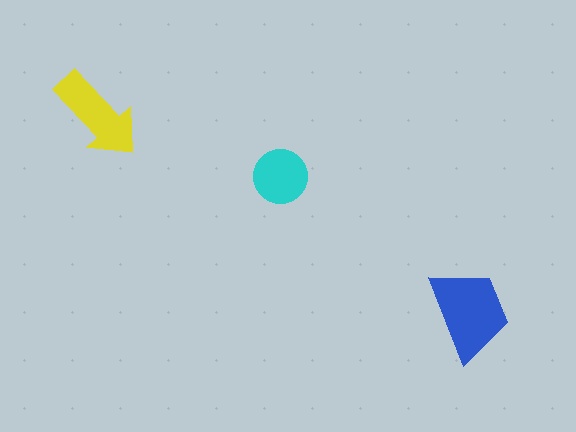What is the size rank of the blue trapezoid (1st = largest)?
1st.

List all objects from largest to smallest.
The blue trapezoid, the yellow arrow, the cyan circle.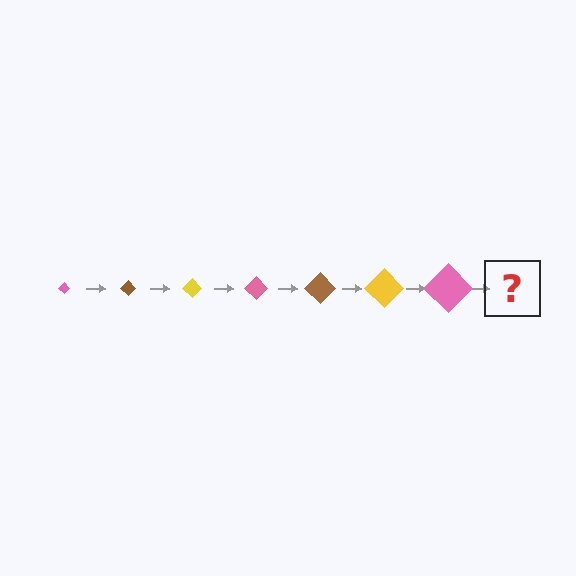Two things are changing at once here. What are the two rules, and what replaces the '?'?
The two rules are that the diamond grows larger each step and the color cycles through pink, brown, and yellow. The '?' should be a brown diamond, larger than the previous one.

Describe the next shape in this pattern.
It should be a brown diamond, larger than the previous one.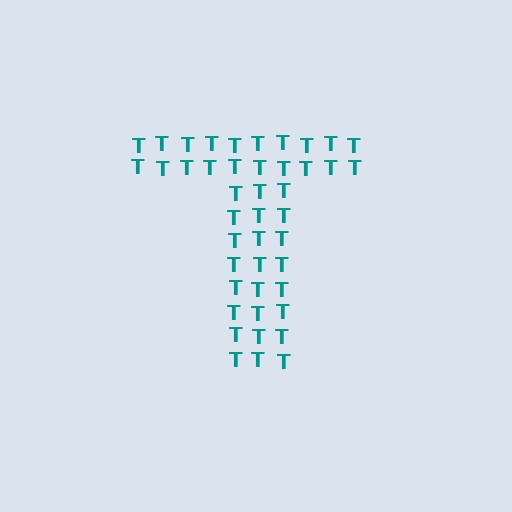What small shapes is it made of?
It is made of small letter T's.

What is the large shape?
The large shape is the letter T.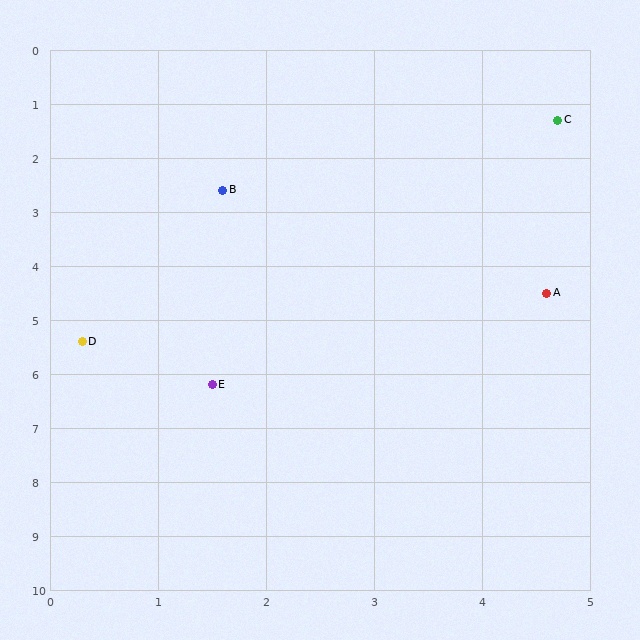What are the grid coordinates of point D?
Point D is at approximately (0.3, 5.4).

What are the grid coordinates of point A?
Point A is at approximately (4.6, 4.5).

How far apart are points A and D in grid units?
Points A and D are about 4.4 grid units apart.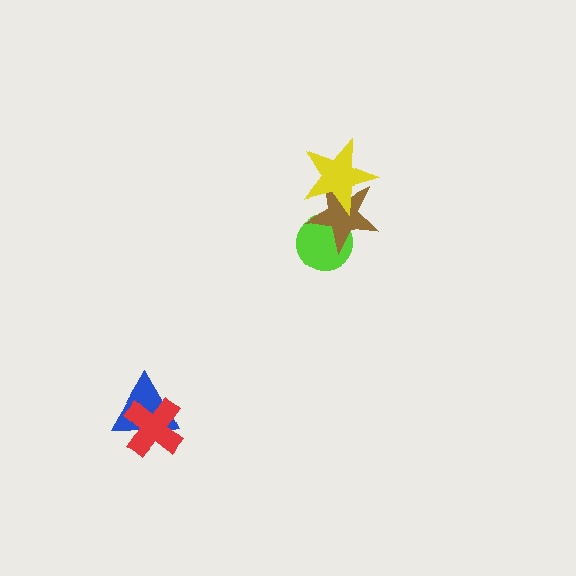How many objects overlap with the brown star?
2 objects overlap with the brown star.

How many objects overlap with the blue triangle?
1 object overlaps with the blue triangle.